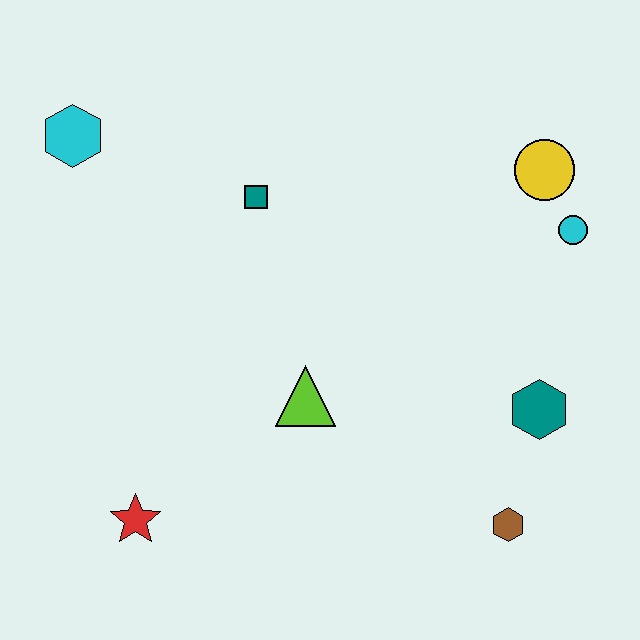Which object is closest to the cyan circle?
The yellow circle is closest to the cyan circle.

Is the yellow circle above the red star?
Yes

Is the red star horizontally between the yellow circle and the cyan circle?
No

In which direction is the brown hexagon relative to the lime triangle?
The brown hexagon is to the right of the lime triangle.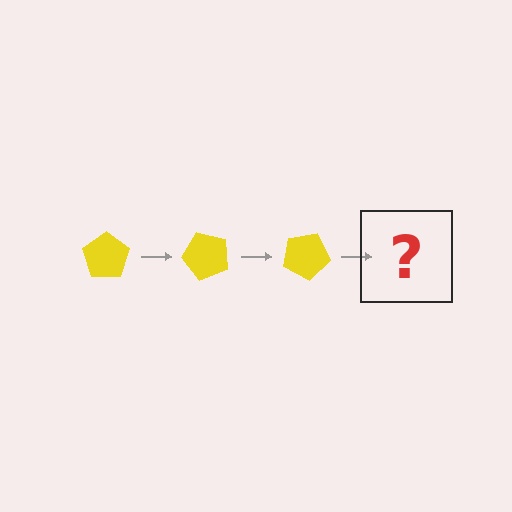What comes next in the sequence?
The next element should be a yellow pentagon rotated 150 degrees.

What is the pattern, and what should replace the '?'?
The pattern is that the pentagon rotates 50 degrees each step. The '?' should be a yellow pentagon rotated 150 degrees.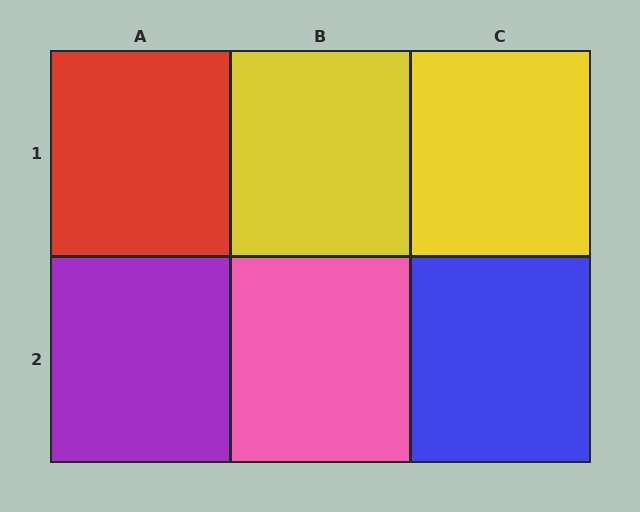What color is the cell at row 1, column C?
Yellow.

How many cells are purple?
1 cell is purple.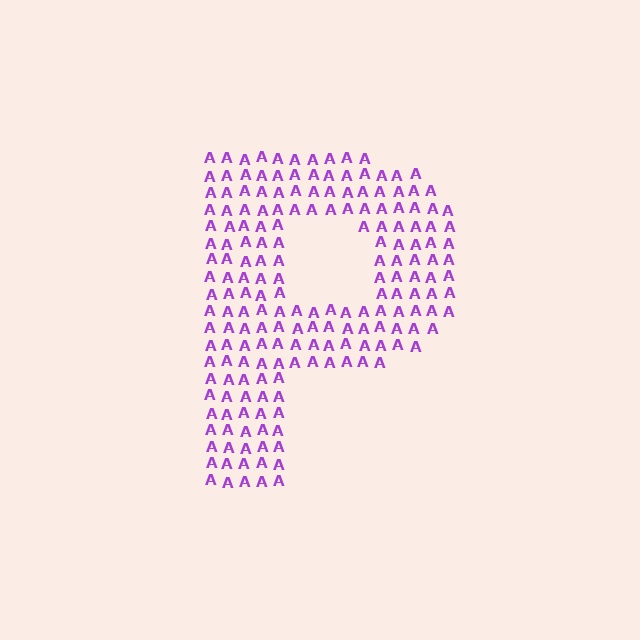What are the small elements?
The small elements are letter A's.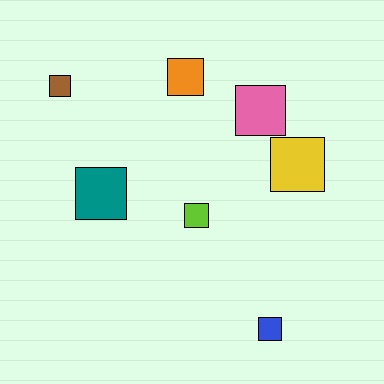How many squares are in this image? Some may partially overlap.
There are 7 squares.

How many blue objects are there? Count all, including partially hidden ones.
There is 1 blue object.